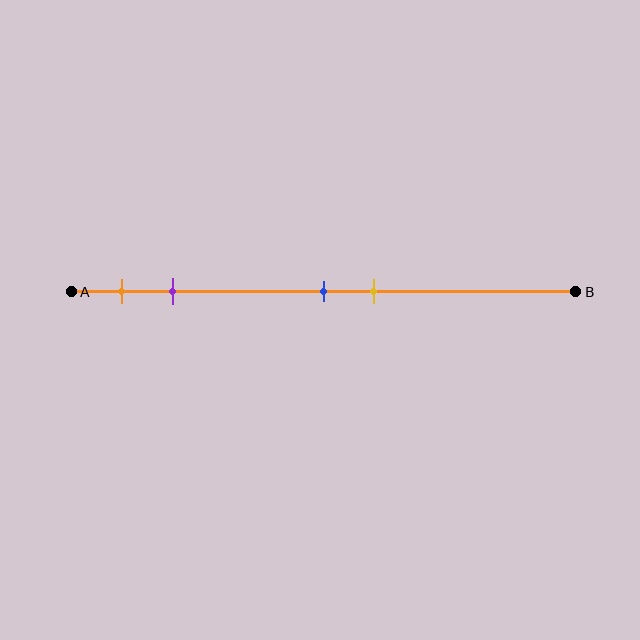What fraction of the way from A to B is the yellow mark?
The yellow mark is approximately 60% (0.6) of the way from A to B.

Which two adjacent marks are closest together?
The blue and yellow marks are the closest adjacent pair.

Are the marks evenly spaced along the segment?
No, the marks are not evenly spaced.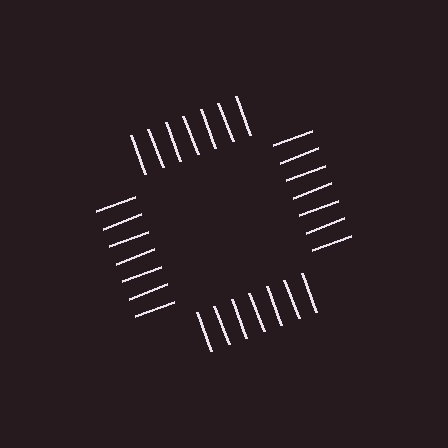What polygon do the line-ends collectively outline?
An illusory square — the line segments terminate on its edges but no continuous stroke is drawn.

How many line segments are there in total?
28 — 7 along each of the 4 edges.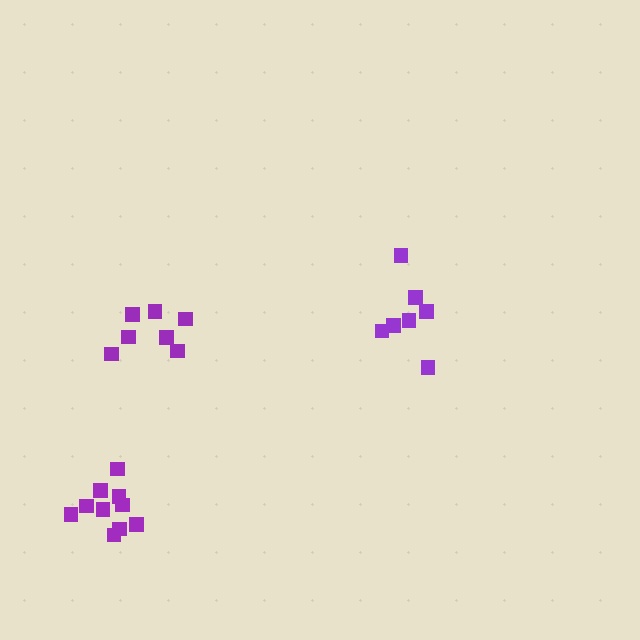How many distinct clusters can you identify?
There are 3 distinct clusters.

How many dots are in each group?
Group 1: 7 dots, Group 2: 10 dots, Group 3: 7 dots (24 total).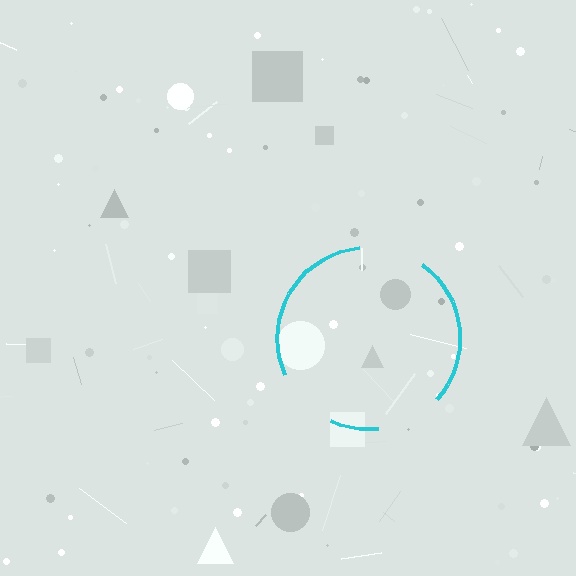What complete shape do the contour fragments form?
The contour fragments form a circle.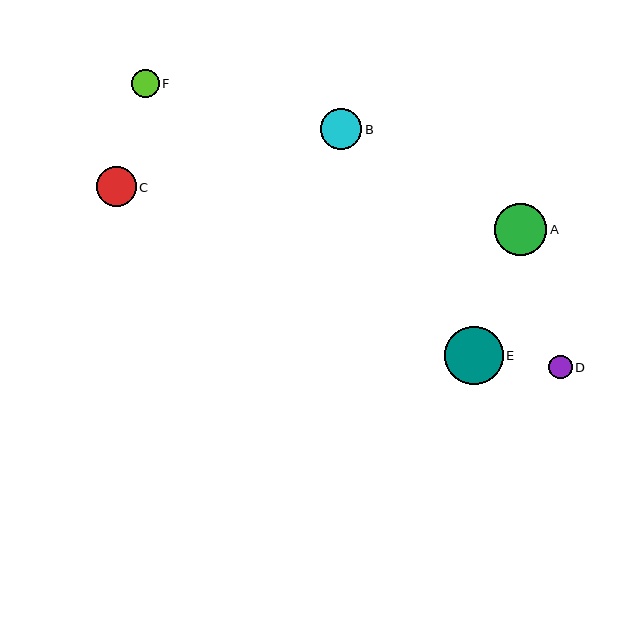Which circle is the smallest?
Circle D is the smallest with a size of approximately 23 pixels.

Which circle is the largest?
Circle E is the largest with a size of approximately 58 pixels.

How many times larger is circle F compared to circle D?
Circle F is approximately 1.2 times the size of circle D.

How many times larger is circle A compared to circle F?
Circle A is approximately 1.9 times the size of circle F.